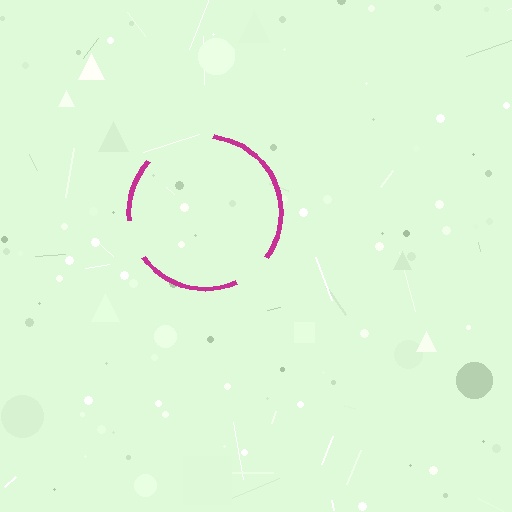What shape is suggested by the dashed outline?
The dashed outline suggests a circle.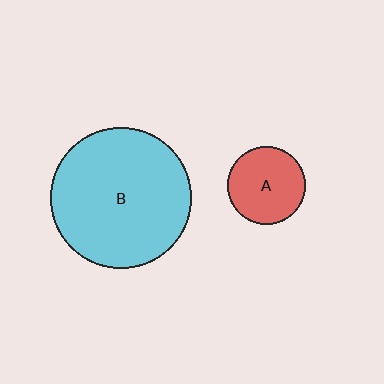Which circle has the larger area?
Circle B (cyan).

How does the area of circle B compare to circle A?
Approximately 3.3 times.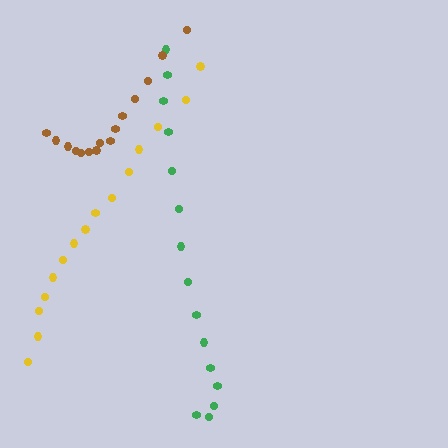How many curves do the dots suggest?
There are 3 distinct paths.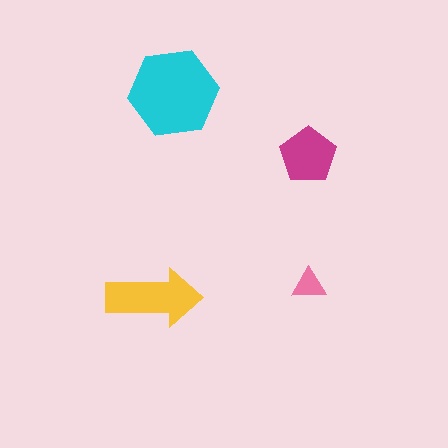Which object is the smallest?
The pink triangle.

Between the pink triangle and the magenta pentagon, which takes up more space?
The magenta pentagon.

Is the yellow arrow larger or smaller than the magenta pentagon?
Larger.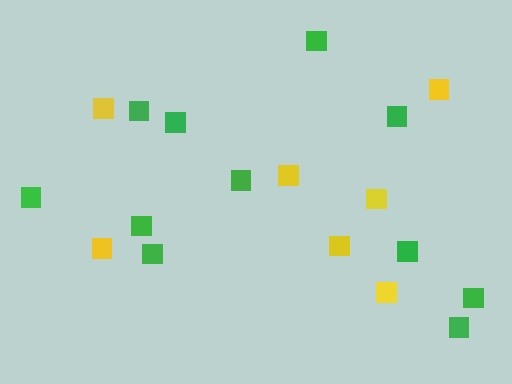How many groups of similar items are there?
There are 2 groups: one group of yellow squares (7) and one group of green squares (11).